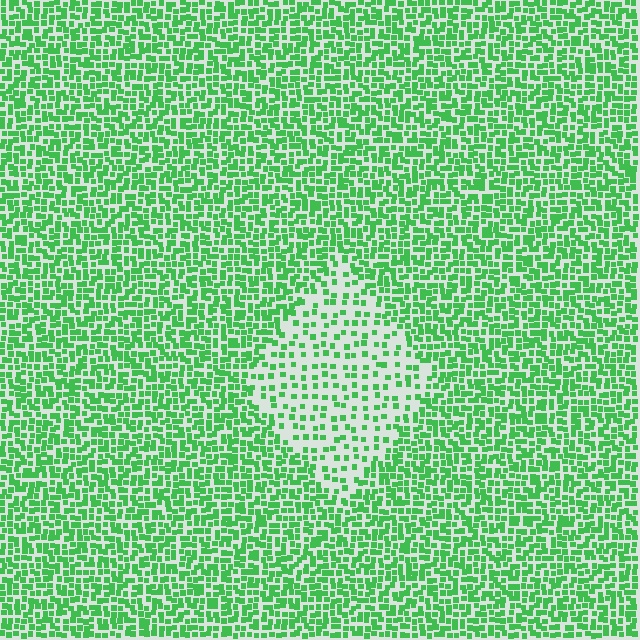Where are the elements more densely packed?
The elements are more densely packed outside the diamond boundary.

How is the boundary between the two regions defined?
The boundary is defined by a change in element density (approximately 2.3x ratio). All elements are the same color, size, and shape.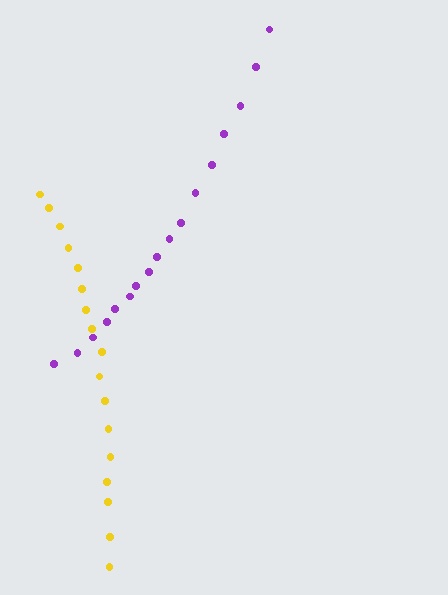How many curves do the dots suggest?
There are 2 distinct paths.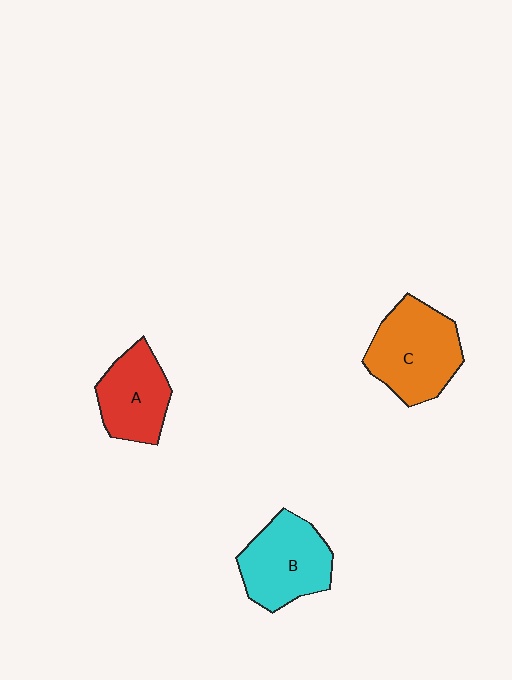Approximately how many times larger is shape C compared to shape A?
Approximately 1.3 times.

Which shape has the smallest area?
Shape A (red).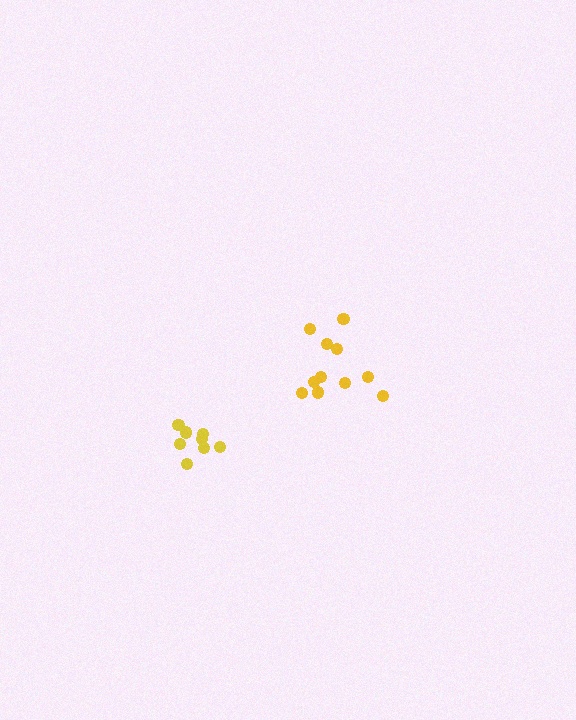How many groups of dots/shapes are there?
There are 2 groups.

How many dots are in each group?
Group 1: 8 dots, Group 2: 11 dots (19 total).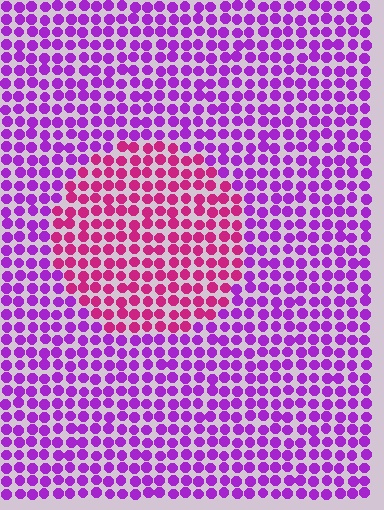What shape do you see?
I see a circle.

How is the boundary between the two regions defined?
The boundary is defined purely by a slight shift in hue (about 40 degrees). Spacing, size, and orientation are identical on both sides.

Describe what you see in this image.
The image is filled with small purple elements in a uniform arrangement. A circle-shaped region is visible where the elements are tinted to a slightly different hue, forming a subtle color boundary.